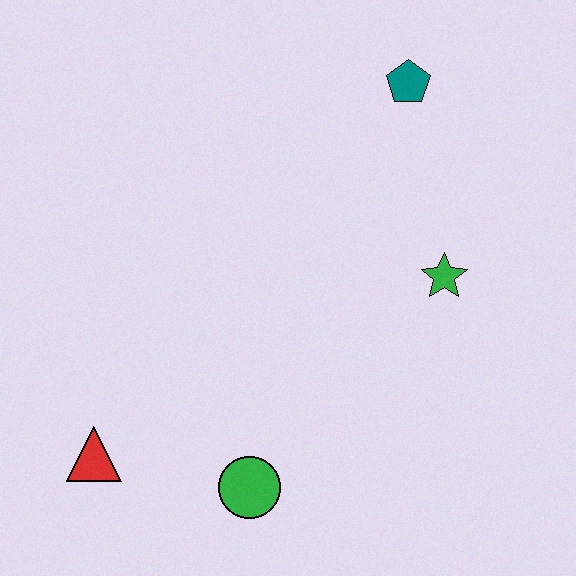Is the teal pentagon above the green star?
Yes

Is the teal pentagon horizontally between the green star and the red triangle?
Yes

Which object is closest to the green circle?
The red triangle is closest to the green circle.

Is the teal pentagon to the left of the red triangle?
No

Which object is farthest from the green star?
The red triangle is farthest from the green star.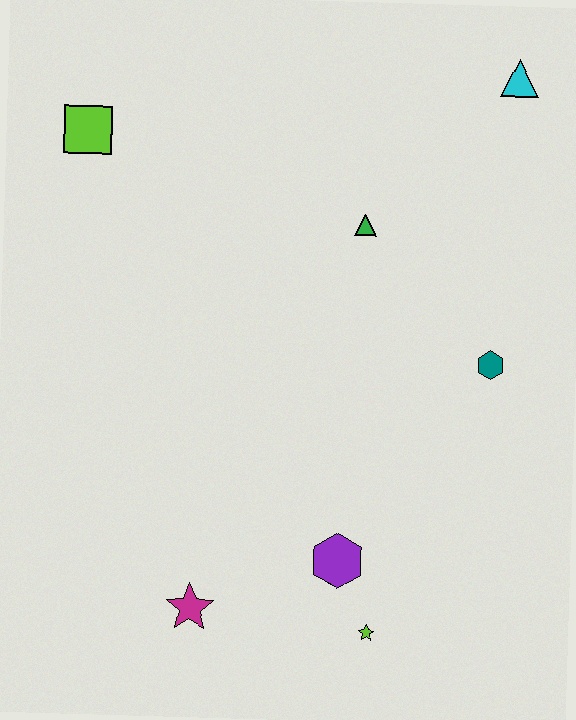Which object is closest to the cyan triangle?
The green triangle is closest to the cyan triangle.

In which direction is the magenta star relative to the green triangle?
The magenta star is below the green triangle.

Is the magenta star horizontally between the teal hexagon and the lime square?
Yes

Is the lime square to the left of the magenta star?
Yes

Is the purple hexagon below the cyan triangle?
Yes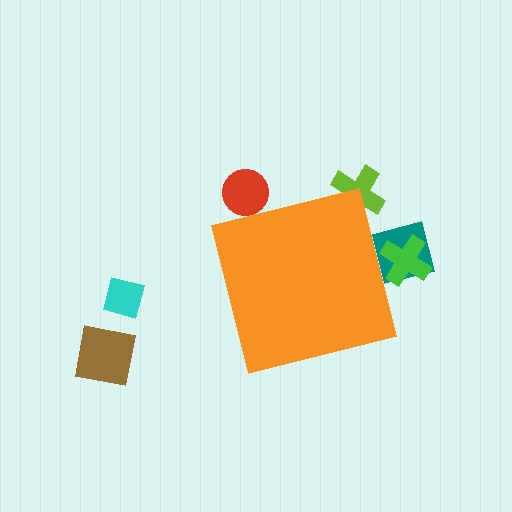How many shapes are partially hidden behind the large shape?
4 shapes are partially hidden.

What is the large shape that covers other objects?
An orange square.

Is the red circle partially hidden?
Yes, the red circle is partially hidden behind the orange square.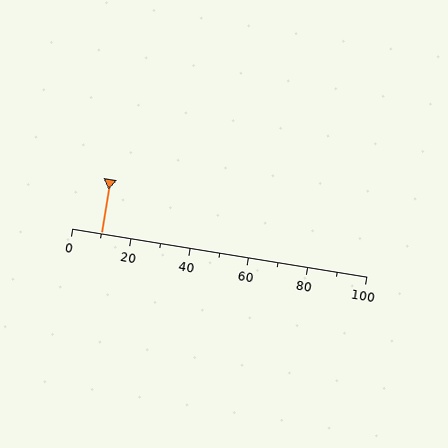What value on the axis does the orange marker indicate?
The marker indicates approximately 10.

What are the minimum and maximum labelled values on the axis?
The axis runs from 0 to 100.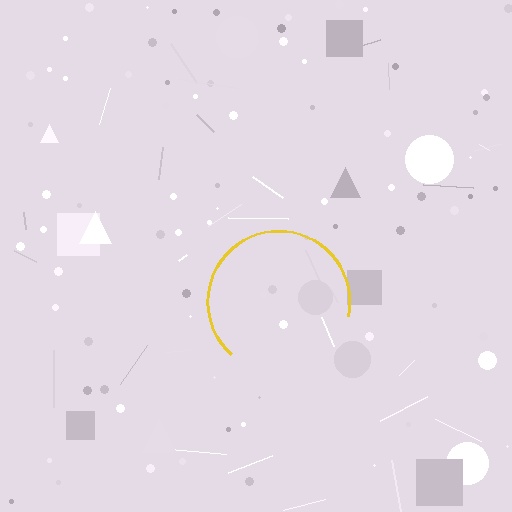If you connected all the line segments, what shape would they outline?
They would outline a circle.